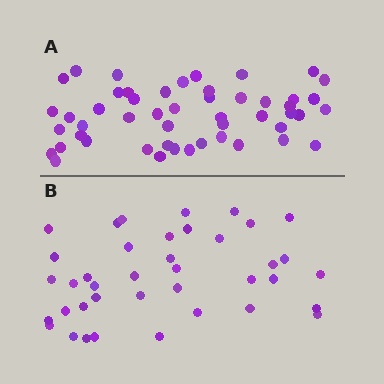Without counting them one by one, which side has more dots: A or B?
Region A (the top region) has more dots.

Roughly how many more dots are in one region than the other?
Region A has roughly 12 or so more dots than region B.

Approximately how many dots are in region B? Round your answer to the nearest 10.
About 40 dots. (The exact count is 39, which rounds to 40.)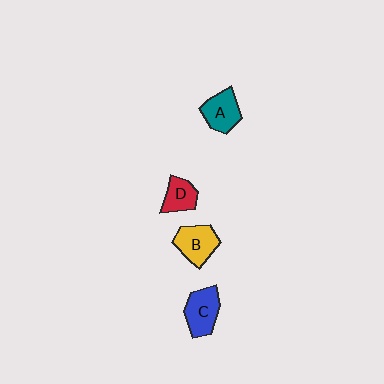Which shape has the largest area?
Shape C (blue).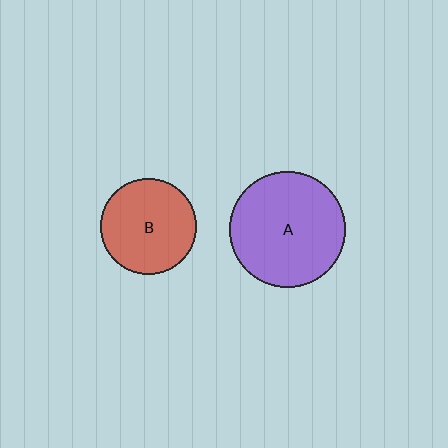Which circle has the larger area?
Circle A (purple).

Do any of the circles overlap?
No, none of the circles overlap.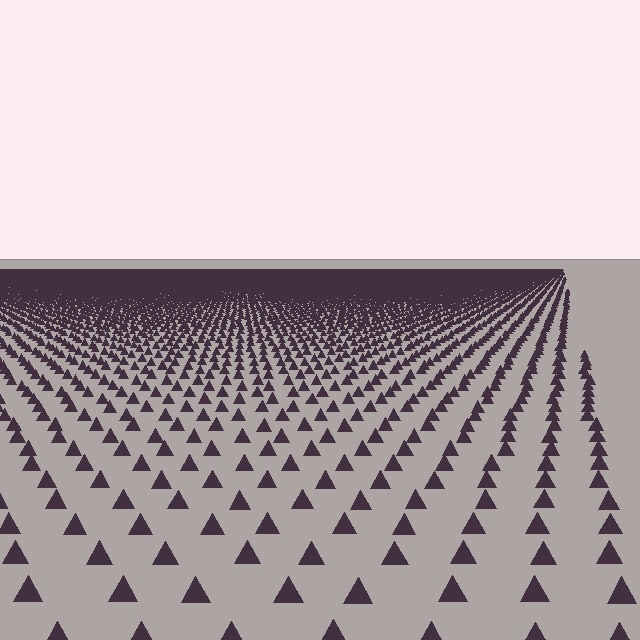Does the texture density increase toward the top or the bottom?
Density increases toward the top.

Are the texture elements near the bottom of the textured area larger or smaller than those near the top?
Larger. Near the bottom, elements are closer to the viewer and appear at a bigger on-screen size.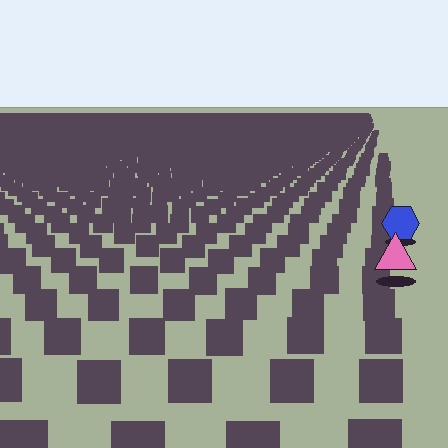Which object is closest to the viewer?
The pink triangle is closest. The texture marks near it are larger and more spread out.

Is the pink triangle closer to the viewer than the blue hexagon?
Yes. The pink triangle is closer — you can tell from the texture gradient: the ground texture is coarser near it.